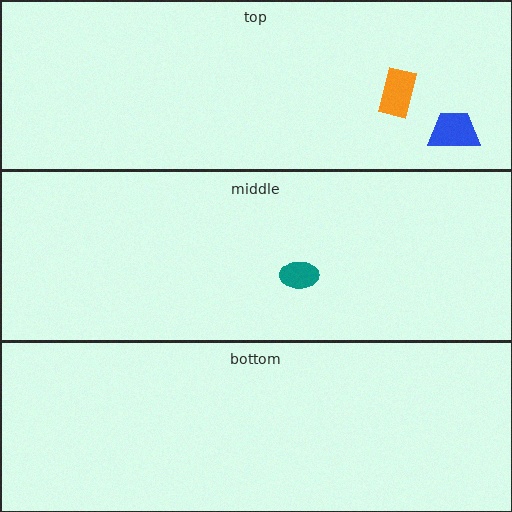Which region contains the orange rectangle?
The top region.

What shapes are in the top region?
The orange rectangle, the blue trapezoid.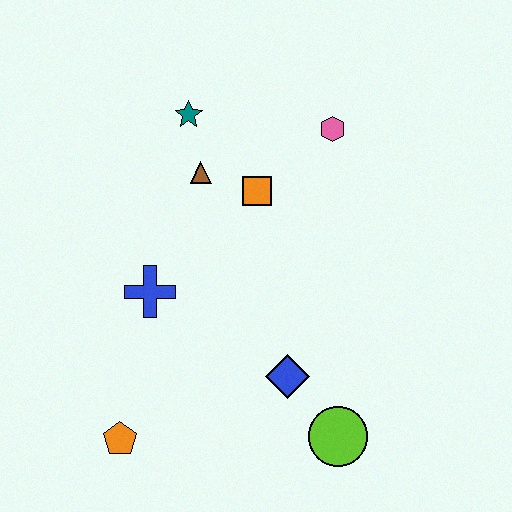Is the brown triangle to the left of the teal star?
No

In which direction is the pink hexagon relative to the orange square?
The pink hexagon is to the right of the orange square.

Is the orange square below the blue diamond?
No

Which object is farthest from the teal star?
The lime circle is farthest from the teal star.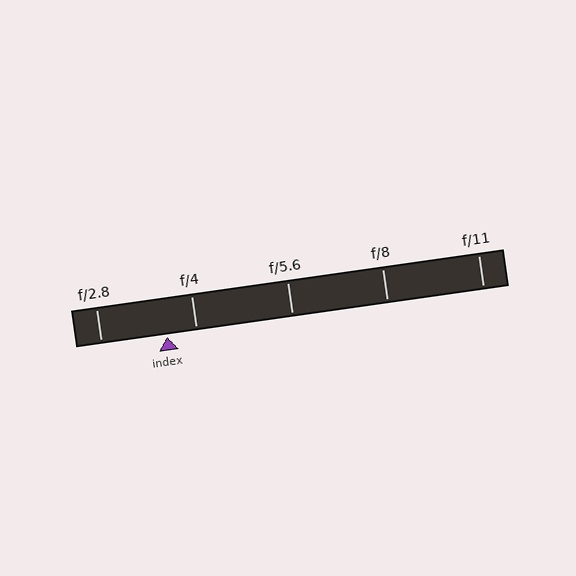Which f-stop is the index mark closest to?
The index mark is closest to f/4.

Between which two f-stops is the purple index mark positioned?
The index mark is between f/2.8 and f/4.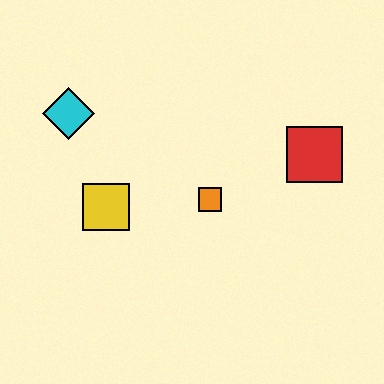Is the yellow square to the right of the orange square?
No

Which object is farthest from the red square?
The cyan diamond is farthest from the red square.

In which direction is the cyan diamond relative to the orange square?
The cyan diamond is to the left of the orange square.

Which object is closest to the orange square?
The yellow square is closest to the orange square.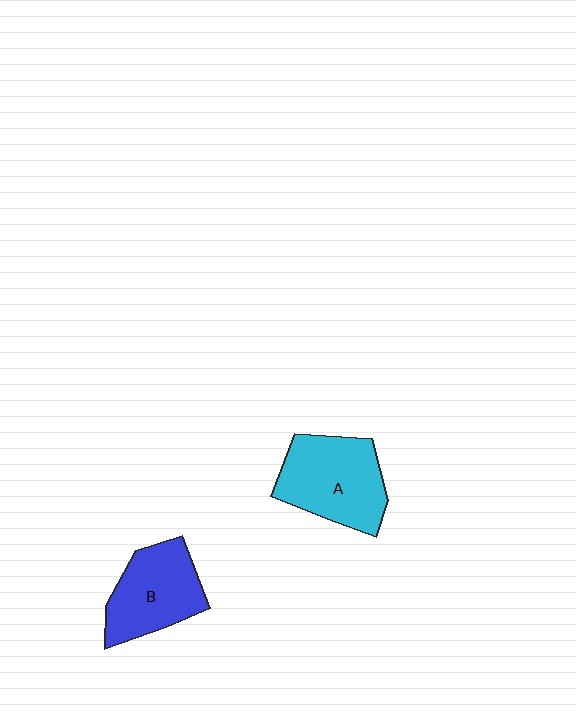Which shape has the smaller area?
Shape B (blue).